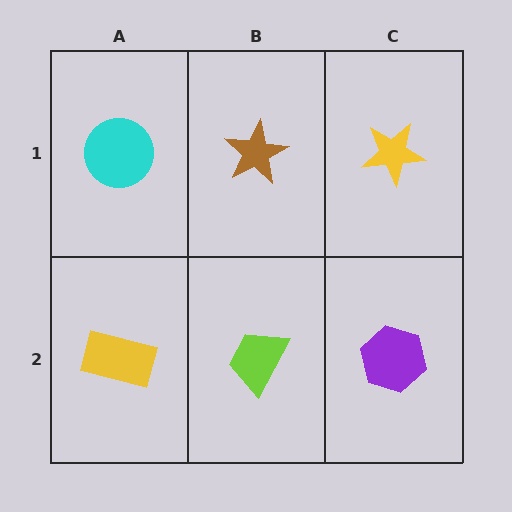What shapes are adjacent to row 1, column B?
A lime trapezoid (row 2, column B), a cyan circle (row 1, column A), a yellow star (row 1, column C).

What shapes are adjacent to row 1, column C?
A purple hexagon (row 2, column C), a brown star (row 1, column B).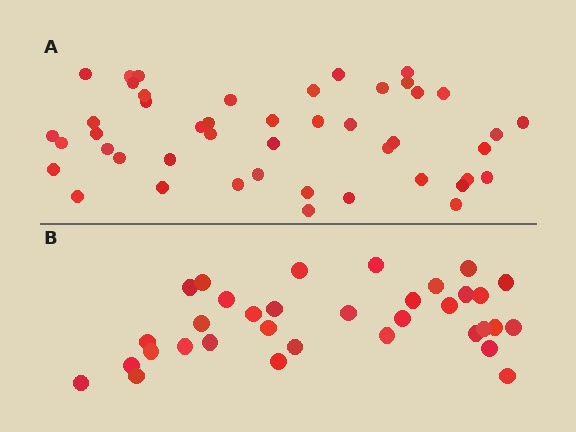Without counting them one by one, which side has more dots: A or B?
Region A (the top region) has more dots.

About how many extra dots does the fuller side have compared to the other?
Region A has roughly 12 or so more dots than region B.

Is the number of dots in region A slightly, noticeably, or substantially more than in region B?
Region A has noticeably more, but not dramatically so. The ratio is roughly 1.4 to 1.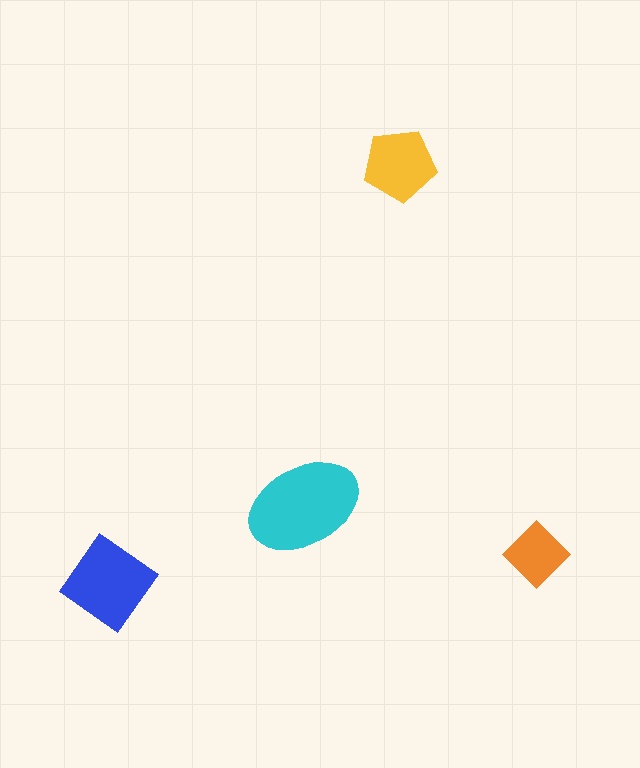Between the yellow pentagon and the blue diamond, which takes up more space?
The blue diamond.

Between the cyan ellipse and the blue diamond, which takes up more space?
The cyan ellipse.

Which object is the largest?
The cyan ellipse.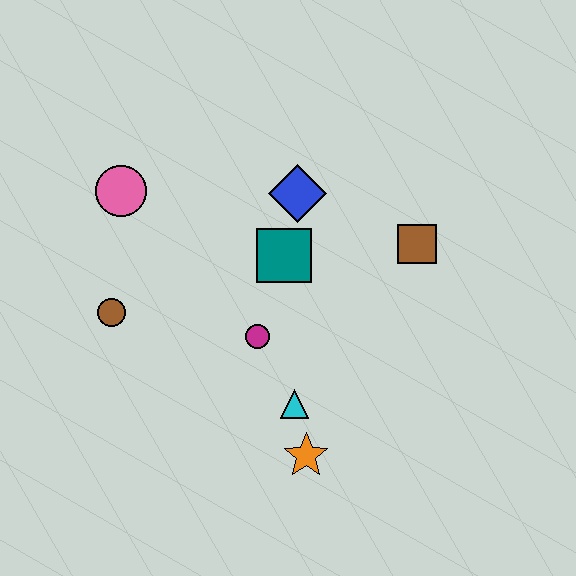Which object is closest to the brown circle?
The pink circle is closest to the brown circle.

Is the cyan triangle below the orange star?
No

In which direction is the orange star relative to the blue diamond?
The orange star is below the blue diamond.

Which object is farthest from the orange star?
The pink circle is farthest from the orange star.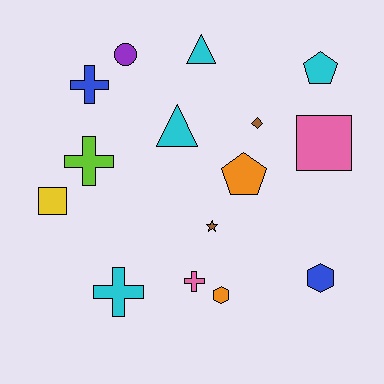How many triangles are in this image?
There are 2 triangles.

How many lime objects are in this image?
There is 1 lime object.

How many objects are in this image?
There are 15 objects.